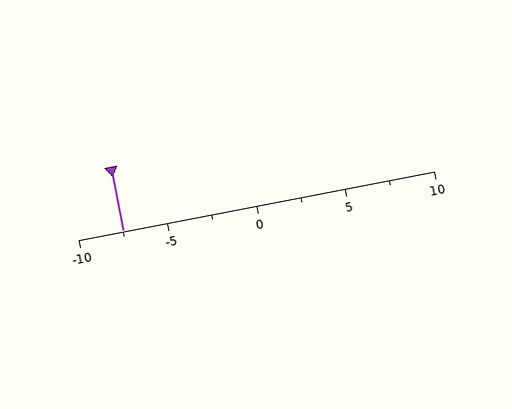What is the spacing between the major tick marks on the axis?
The major ticks are spaced 5 apart.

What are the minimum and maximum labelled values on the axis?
The axis runs from -10 to 10.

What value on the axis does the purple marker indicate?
The marker indicates approximately -7.5.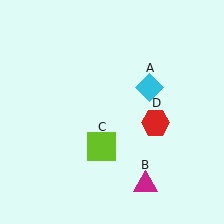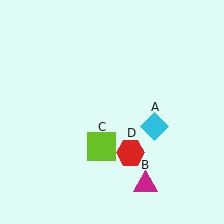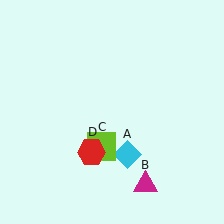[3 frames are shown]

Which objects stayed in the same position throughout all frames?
Magenta triangle (object B) and lime square (object C) remained stationary.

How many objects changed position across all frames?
2 objects changed position: cyan diamond (object A), red hexagon (object D).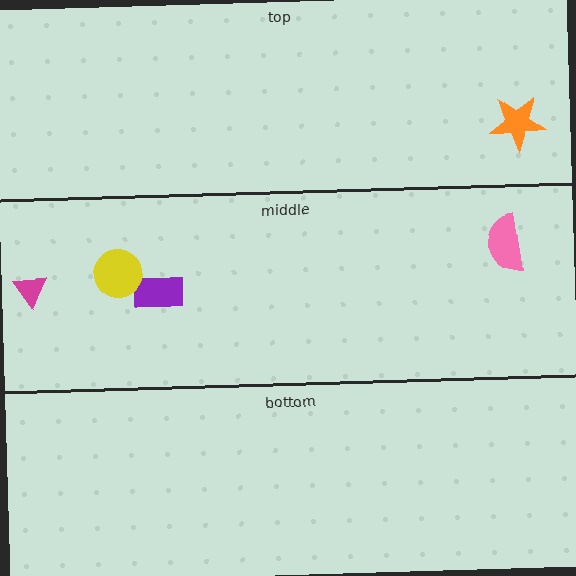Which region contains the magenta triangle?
The middle region.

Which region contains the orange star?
The top region.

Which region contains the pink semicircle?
The middle region.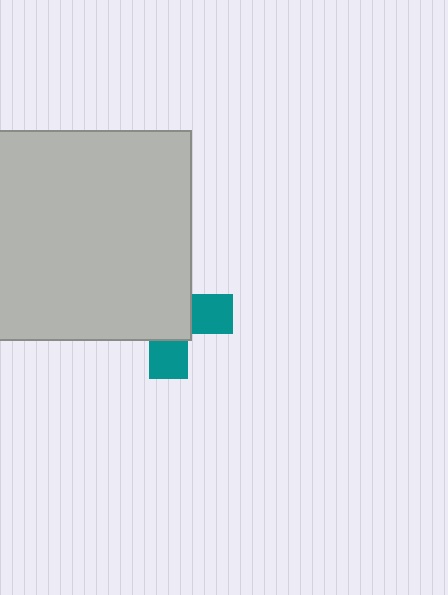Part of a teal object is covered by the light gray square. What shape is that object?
It is a cross.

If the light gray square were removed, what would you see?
You would see the complete teal cross.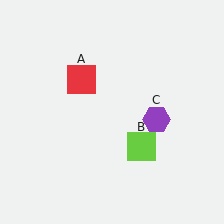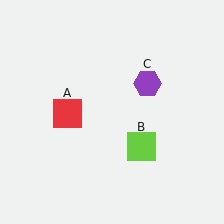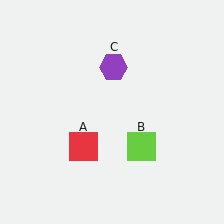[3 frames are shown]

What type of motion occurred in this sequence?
The red square (object A), purple hexagon (object C) rotated counterclockwise around the center of the scene.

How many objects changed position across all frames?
2 objects changed position: red square (object A), purple hexagon (object C).